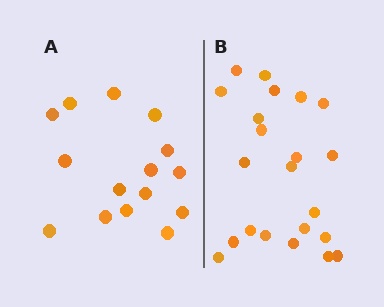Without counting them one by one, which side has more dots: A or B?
Region B (the right region) has more dots.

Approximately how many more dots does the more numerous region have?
Region B has roughly 8 or so more dots than region A.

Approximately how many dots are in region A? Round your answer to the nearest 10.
About 20 dots. (The exact count is 15, which rounds to 20.)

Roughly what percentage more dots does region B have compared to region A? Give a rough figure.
About 45% more.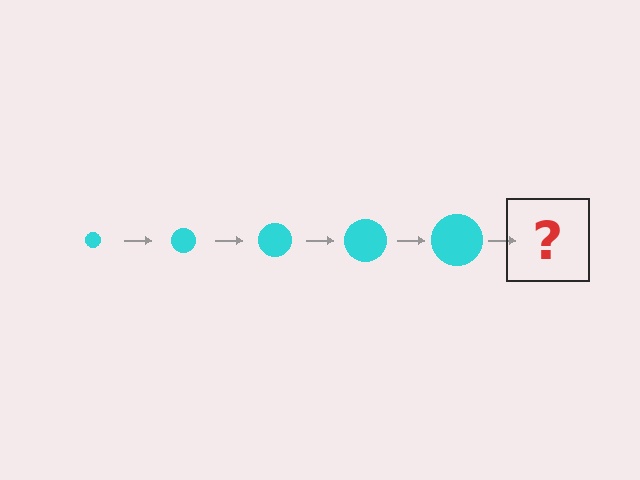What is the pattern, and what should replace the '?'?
The pattern is that the circle gets progressively larger each step. The '?' should be a cyan circle, larger than the previous one.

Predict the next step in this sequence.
The next step is a cyan circle, larger than the previous one.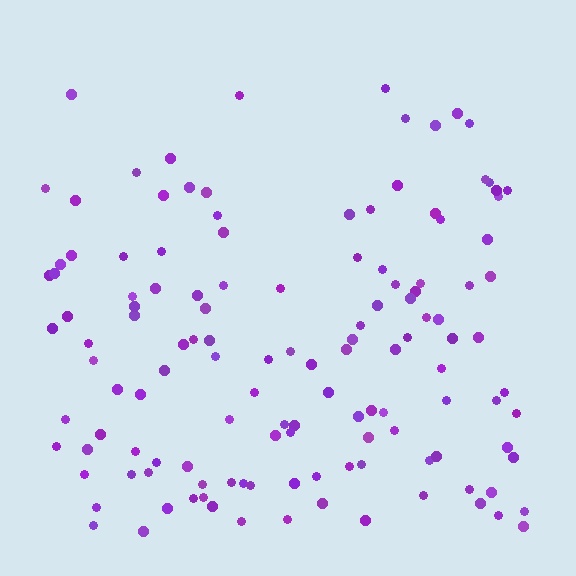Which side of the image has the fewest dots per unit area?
The top.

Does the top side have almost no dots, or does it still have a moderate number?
Still a moderate number, just noticeably fewer than the bottom.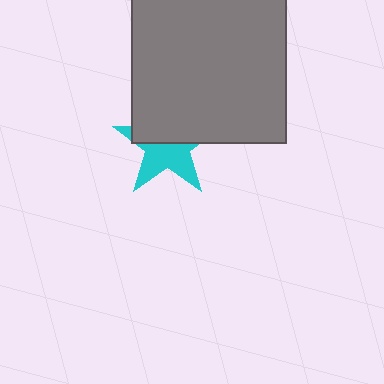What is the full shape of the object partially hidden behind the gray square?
The partially hidden object is a cyan star.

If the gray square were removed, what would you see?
You would see the complete cyan star.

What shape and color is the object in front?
The object in front is a gray square.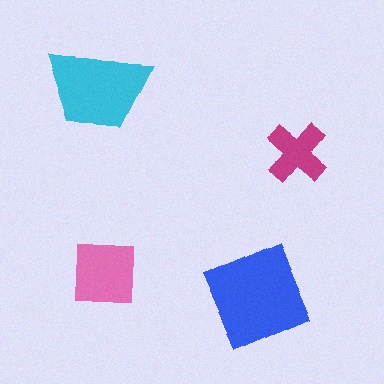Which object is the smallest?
The magenta cross.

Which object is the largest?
The blue diamond.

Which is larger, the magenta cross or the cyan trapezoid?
The cyan trapezoid.